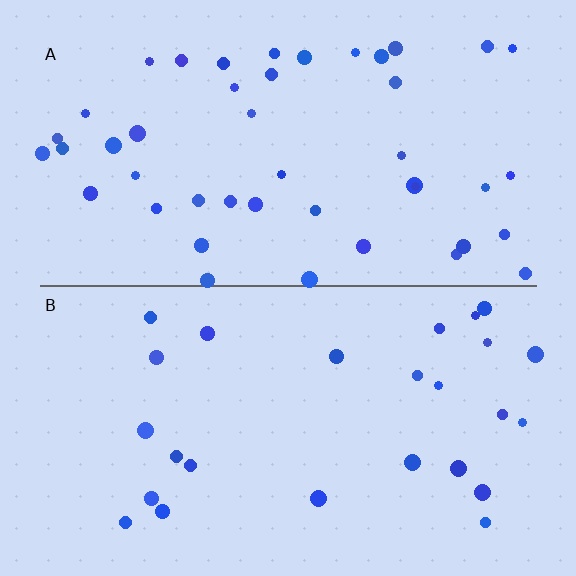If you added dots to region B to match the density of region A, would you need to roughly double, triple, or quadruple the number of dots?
Approximately double.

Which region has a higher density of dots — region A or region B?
A (the top).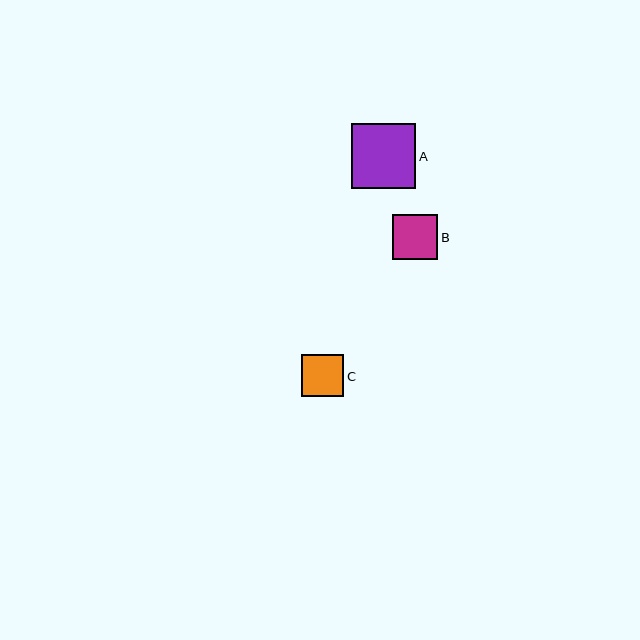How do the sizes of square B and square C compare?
Square B and square C are approximately the same size.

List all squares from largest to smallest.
From largest to smallest: A, B, C.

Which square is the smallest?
Square C is the smallest with a size of approximately 42 pixels.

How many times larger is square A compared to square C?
Square A is approximately 1.5 times the size of square C.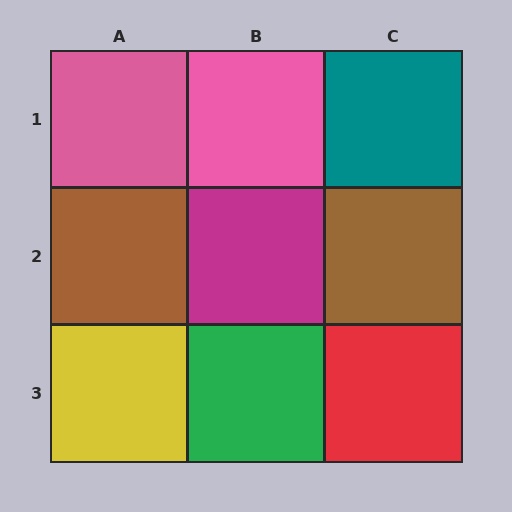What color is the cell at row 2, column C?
Brown.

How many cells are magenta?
1 cell is magenta.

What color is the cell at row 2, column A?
Brown.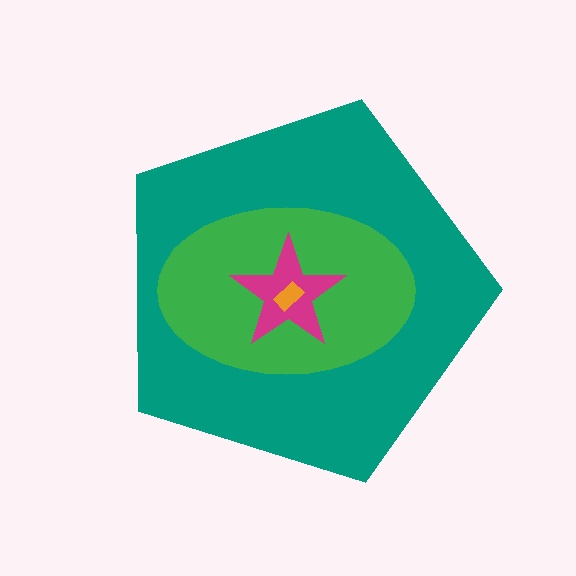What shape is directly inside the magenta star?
The orange rectangle.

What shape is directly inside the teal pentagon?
The green ellipse.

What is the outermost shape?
The teal pentagon.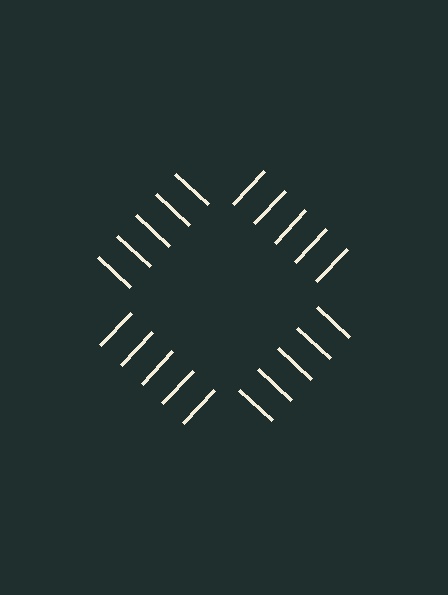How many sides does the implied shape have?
4 sides — the line-ends trace a square.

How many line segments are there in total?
20 — 5 along each of the 4 edges.